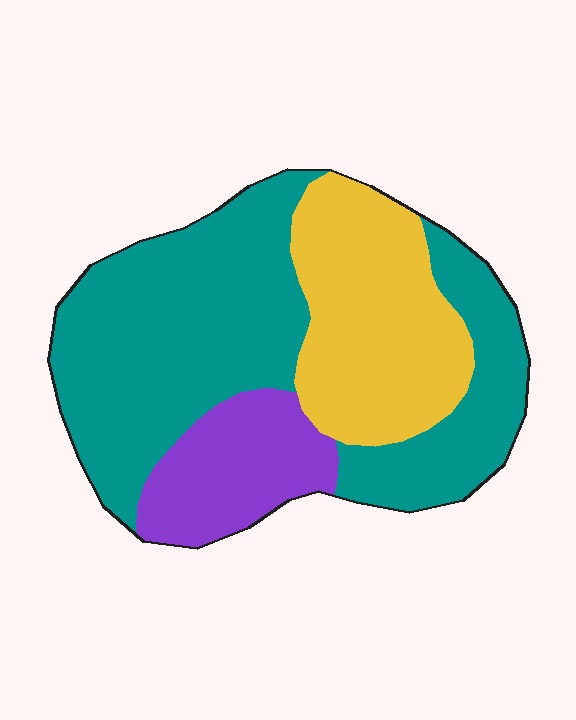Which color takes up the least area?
Purple, at roughly 15%.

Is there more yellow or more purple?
Yellow.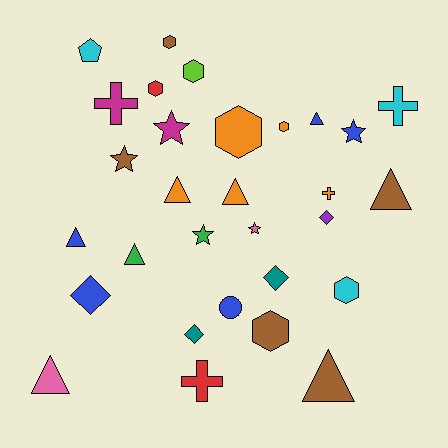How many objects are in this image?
There are 30 objects.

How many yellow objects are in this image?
There are no yellow objects.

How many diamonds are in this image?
There are 4 diamonds.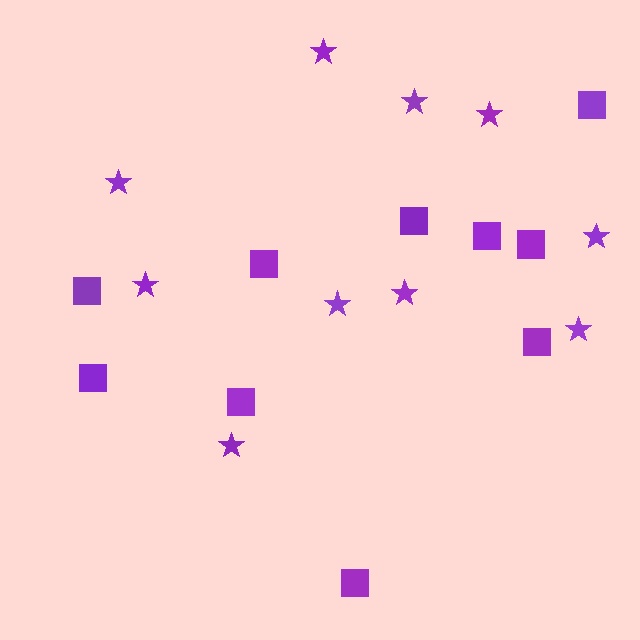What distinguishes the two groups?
There are 2 groups: one group of squares (10) and one group of stars (10).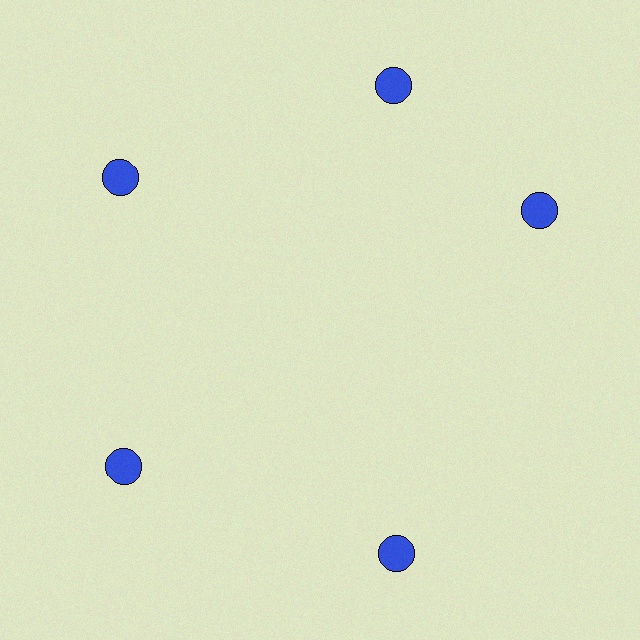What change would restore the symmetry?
The symmetry would be restored by rotating it back into even spacing with its neighbors so that all 5 circles sit at equal angles and equal distance from the center.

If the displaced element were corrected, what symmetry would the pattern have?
It would have 5-fold rotational symmetry — the pattern would map onto itself every 72 degrees.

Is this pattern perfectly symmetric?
No. The 5 blue circles are arranged in a ring, but one element near the 3 o'clock position is rotated out of alignment along the ring, breaking the 5-fold rotational symmetry.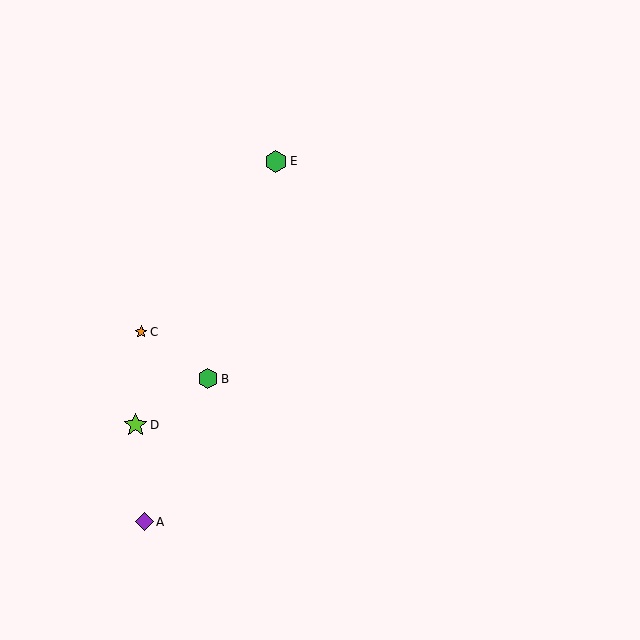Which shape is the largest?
The lime star (labeled D) is the largest.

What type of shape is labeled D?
Shape D is a lime star.